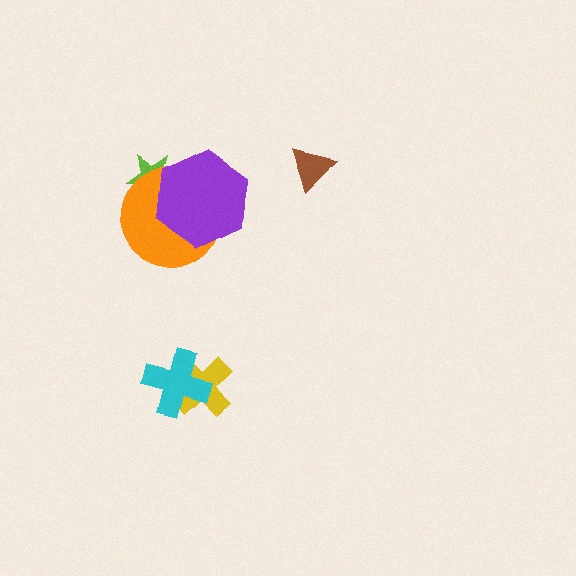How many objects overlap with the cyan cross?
1 object overlaps with the cyan cross.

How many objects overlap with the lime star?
2 objects overlap with the lime star.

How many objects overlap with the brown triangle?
0 objects overlap with the brown triangle.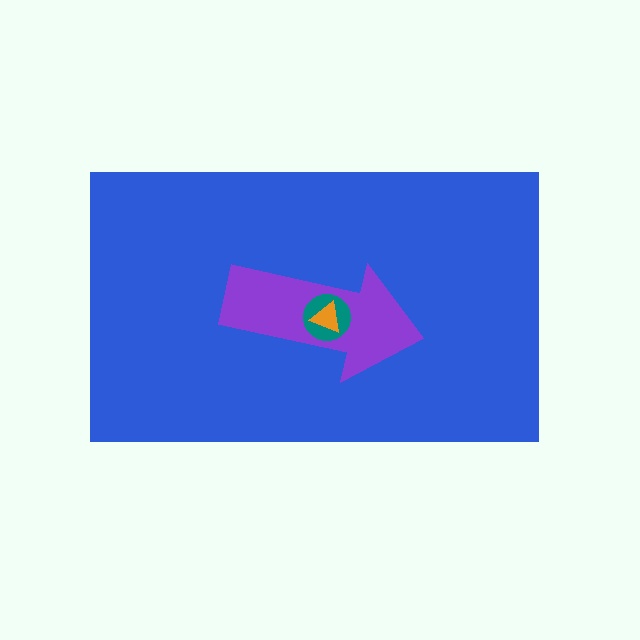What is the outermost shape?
The blue rectangle.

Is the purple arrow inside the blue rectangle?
Yes.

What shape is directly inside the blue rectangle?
The purple arrow.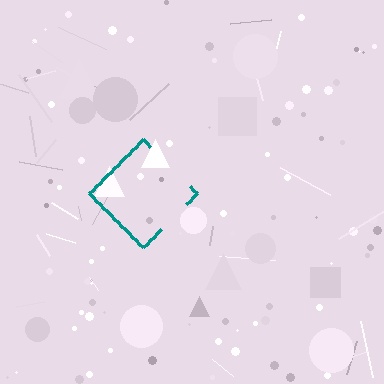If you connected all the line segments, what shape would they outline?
They would outline a diamond.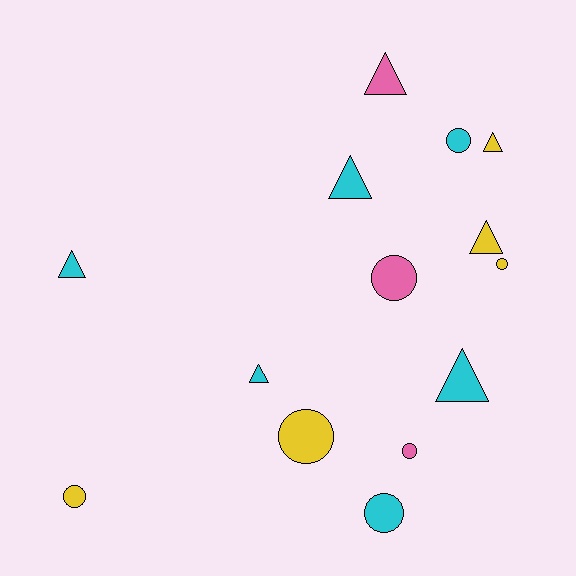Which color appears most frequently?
Cyan, with 6 objects.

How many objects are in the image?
There are 14 objects.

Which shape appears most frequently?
Triangle, with 7 objects.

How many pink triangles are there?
There is 1 pink triangle.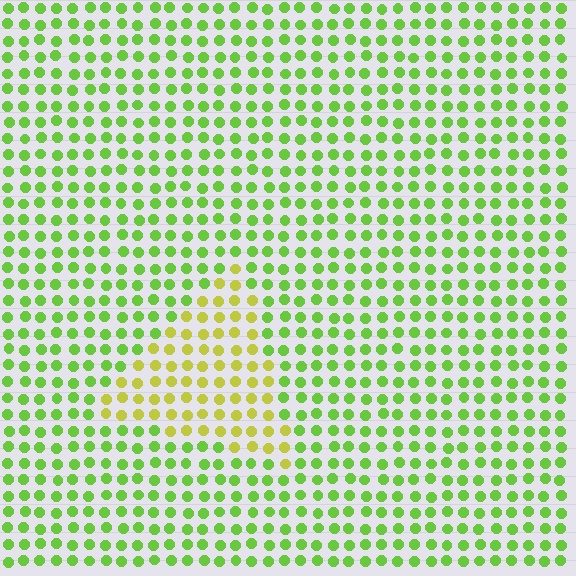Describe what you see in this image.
The image is filled with small lime elements in a uniform arrangement. A triangle-shaped region is visible where the elements are tinted to a slightly different hue, forming a subtle color boundary.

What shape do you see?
I see a triangle.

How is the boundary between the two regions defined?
The boundary is defined purely by a slight shift in hue (about 38 degrees). Spacing, size, and orientation are identical on both sides.